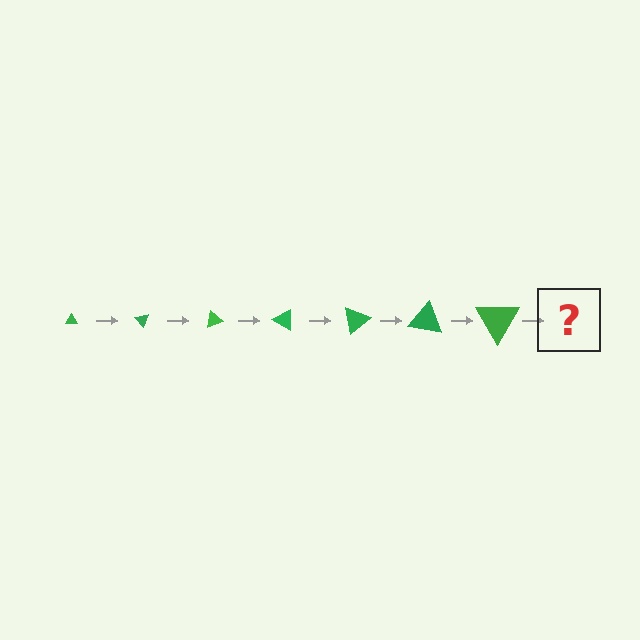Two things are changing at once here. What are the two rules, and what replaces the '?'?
The two rules are that the triangle grows larger each step and it rotates 50 degrees each step. The '?' should be a triangle, larger than the previous one and rotated 350 degrees from the start.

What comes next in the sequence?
The next element should be a triangle, larger than the previous one and rotated 350 degrees from the start.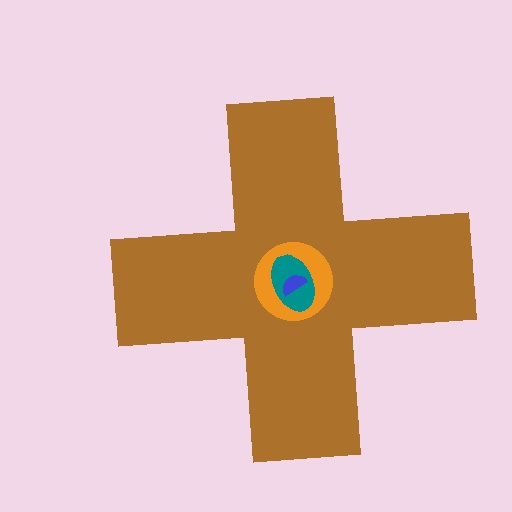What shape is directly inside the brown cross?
The orange circle.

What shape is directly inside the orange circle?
The teal ellipse.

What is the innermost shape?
The blue semicircle.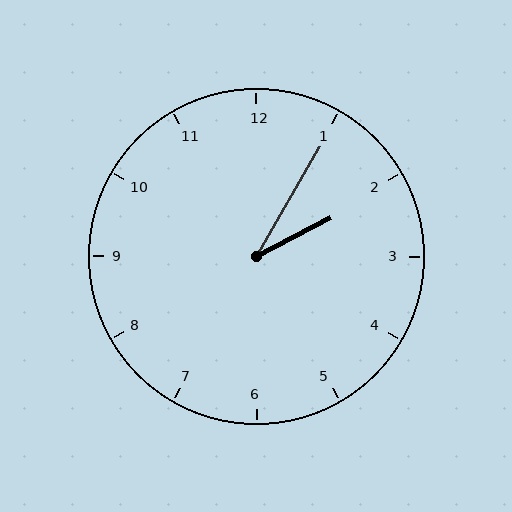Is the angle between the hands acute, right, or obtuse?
It is acute.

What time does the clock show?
2:05.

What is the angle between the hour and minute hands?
Approximately 32 degrees.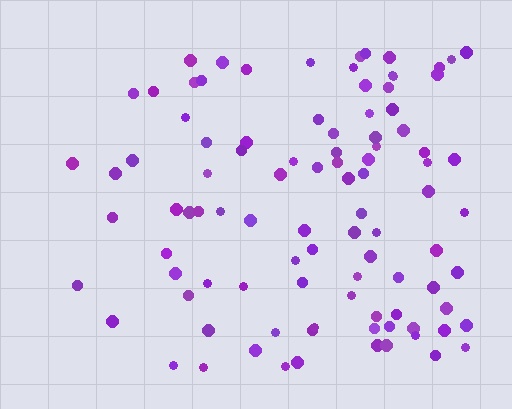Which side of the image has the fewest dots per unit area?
The left.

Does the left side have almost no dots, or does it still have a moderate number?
Still a moderate number, just noticeably fewer than the right.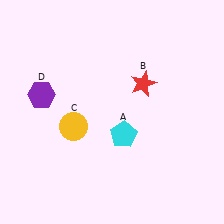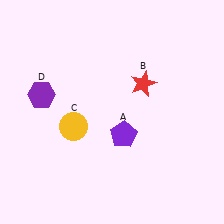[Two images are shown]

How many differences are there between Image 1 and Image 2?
There is 1 difference between the two images.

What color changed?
The pentagon (A) changed from cyan in Image 1 to purple in Image 2.